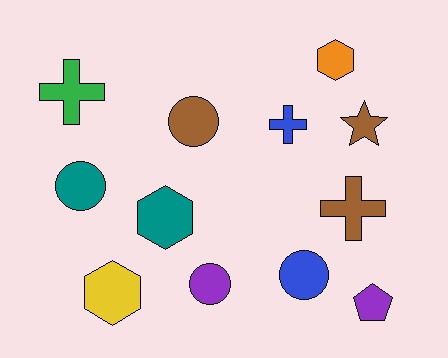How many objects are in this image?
There are 12 objects.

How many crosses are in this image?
There are 3 crosses.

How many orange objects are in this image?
There is 1 orange object.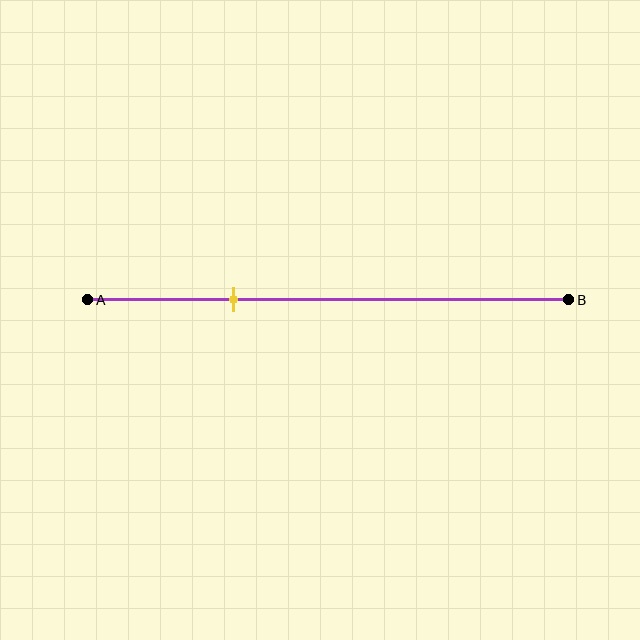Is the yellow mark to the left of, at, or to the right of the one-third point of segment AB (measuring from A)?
The yellow mark is to the left of the one-third point of segment AB.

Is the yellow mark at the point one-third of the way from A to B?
No, the mark is at about 30% from A, not at the 33% one-third point.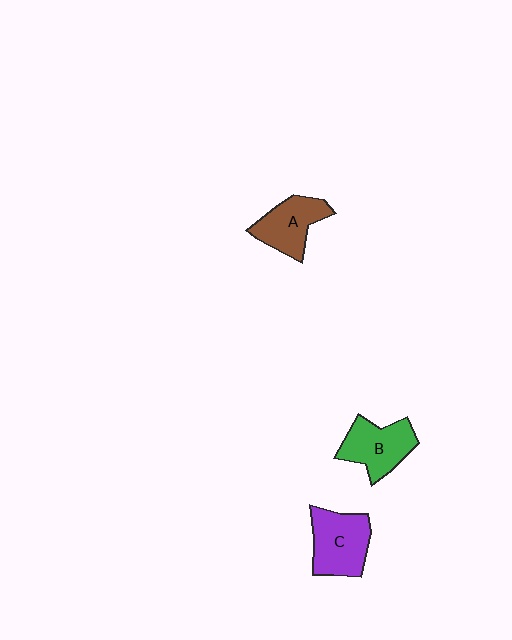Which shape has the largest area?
Shape C (purple).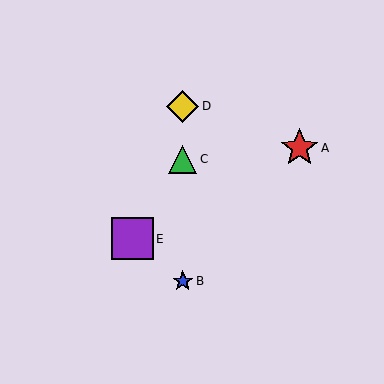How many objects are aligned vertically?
3 objects (B, C, D) are aligned vertically.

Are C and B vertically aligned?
Yes, both are at x≈183.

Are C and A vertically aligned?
No, C is at x≈183 and A is at x≈299.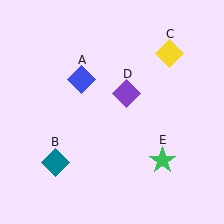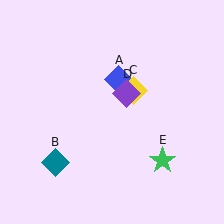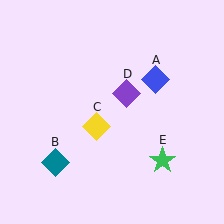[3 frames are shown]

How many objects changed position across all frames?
2 objects changed position: blue diamond (object A), yellow diamond (object C).